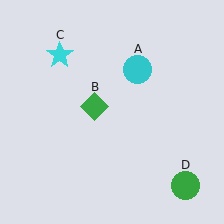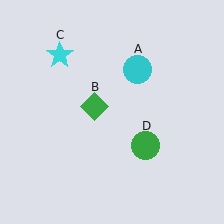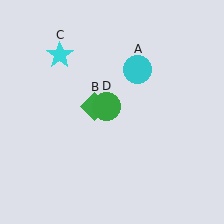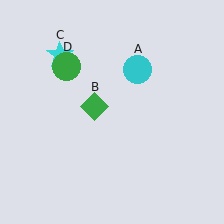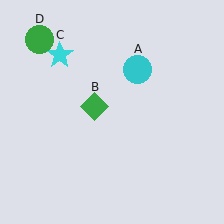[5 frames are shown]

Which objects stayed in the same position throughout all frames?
Cyan circle (object A) and green diamond (object B) and cyan star (object C) remained stationary.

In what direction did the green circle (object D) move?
The green circle (object D) moved up and to the left.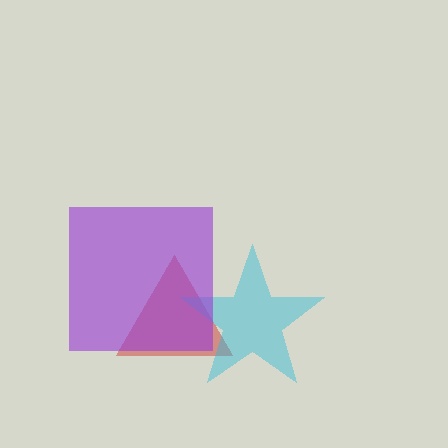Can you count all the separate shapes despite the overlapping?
Yes, there are 3 separate shapes.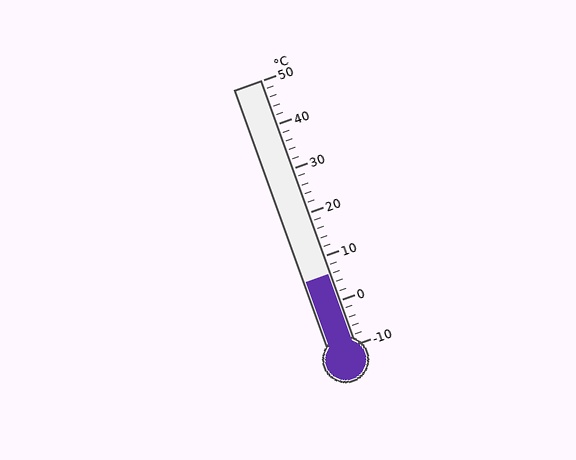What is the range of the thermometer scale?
The thermometer scale ranges from -10°C to 50°C.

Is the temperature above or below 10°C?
The temperature is below 10°C.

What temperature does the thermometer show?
The thermometer shows approximately 6°C.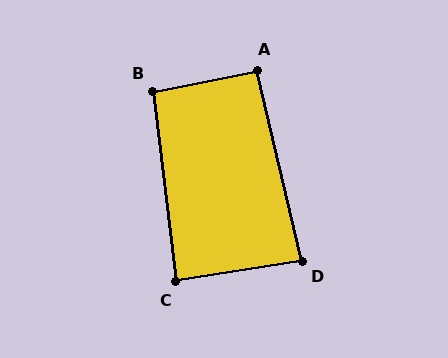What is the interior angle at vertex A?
Approximately 92 degrees (approximately right).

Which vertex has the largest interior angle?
B, at approximately 94 degrees.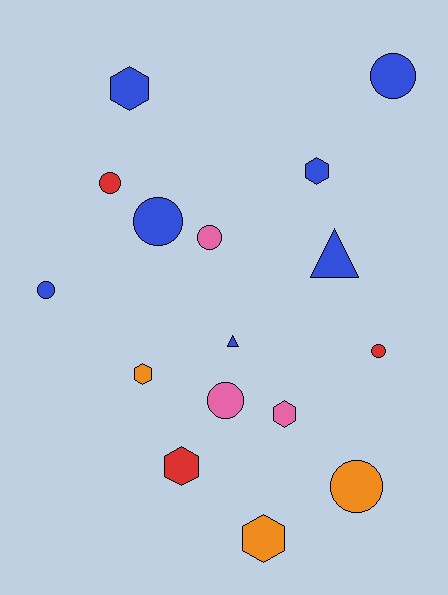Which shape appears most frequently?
Circle, with 8 objects.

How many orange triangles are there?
There are no orange triangles.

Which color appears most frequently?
Blue, with 7 objects.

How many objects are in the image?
There are 16 objects.